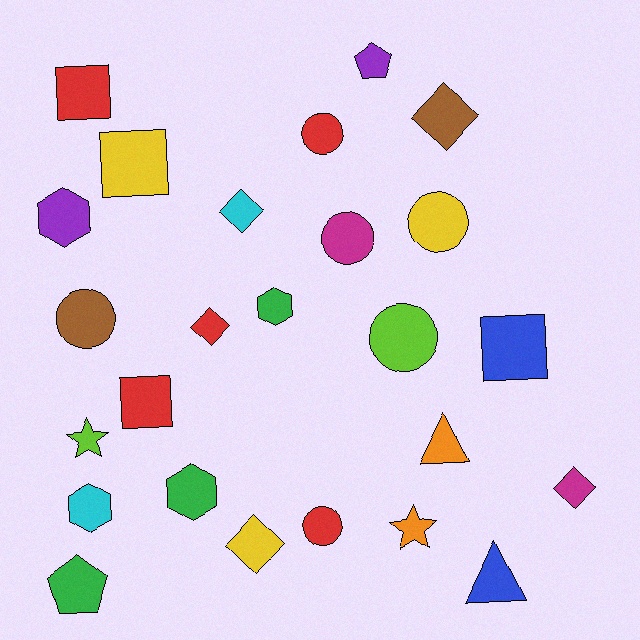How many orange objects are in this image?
There are 2 orange objects.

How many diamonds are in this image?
There are 5 diamonds.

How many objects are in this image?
There are 25 objects.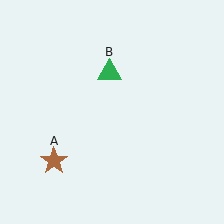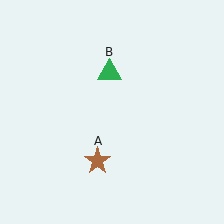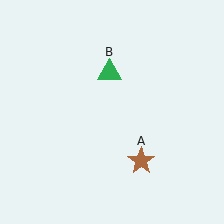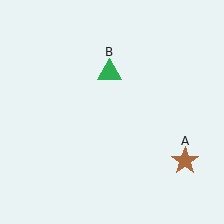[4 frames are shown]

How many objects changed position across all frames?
1 object changed position: brown star (object A).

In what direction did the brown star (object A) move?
The brown star (object A) moved right.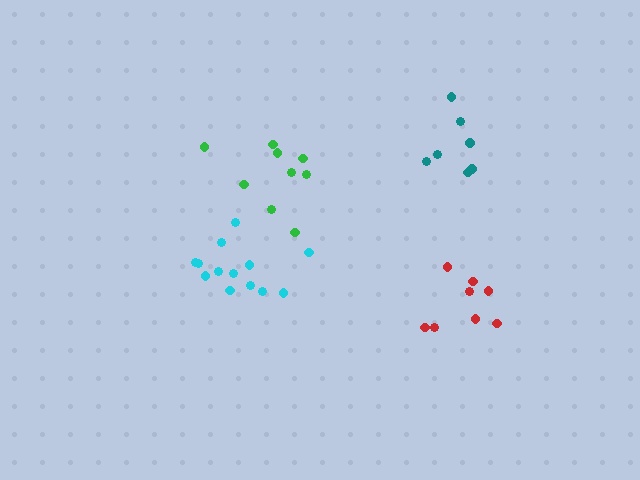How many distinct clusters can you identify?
There are 4 distinct clusters.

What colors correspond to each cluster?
The clusters are colored: teal, red, cyan, green.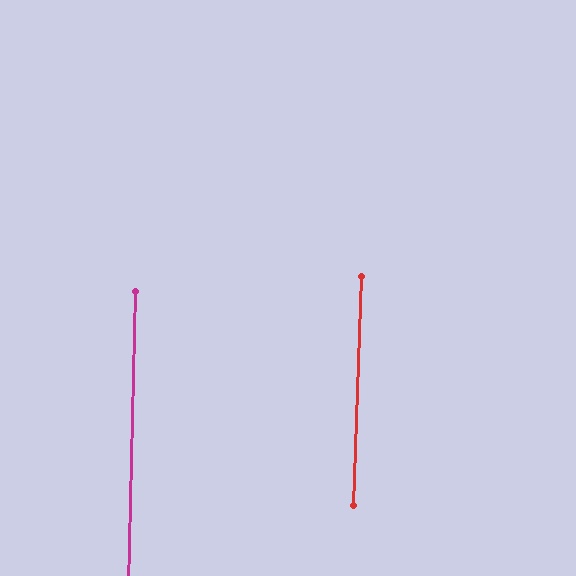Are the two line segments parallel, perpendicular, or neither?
Parallel — their directions differ by only 0.7°.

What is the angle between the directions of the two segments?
Approximately 1 degree.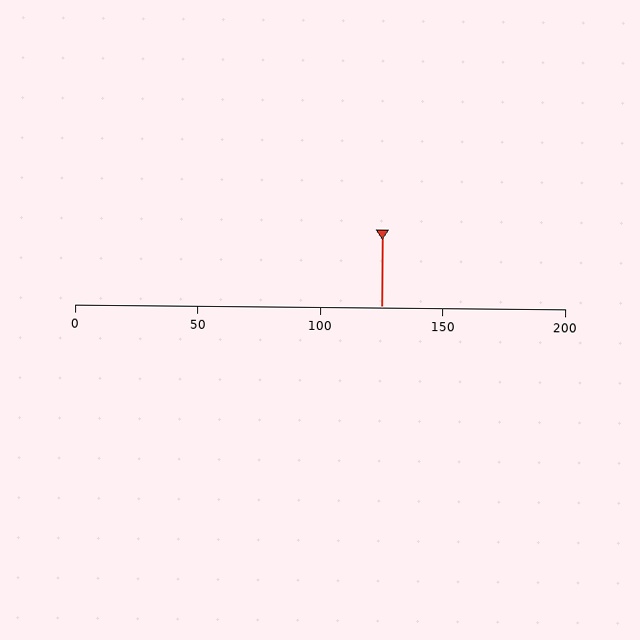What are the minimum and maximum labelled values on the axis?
The axis runs from 0 to 200.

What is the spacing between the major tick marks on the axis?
The major ticks are spaced 50 apart.